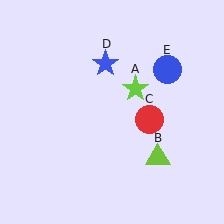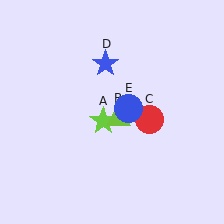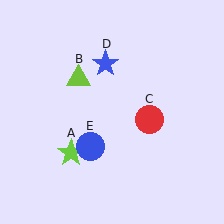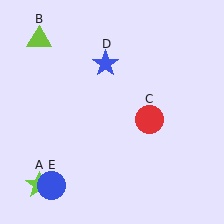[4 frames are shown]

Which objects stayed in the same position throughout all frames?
Red circle (object C) and blue star (object D) remained stationary.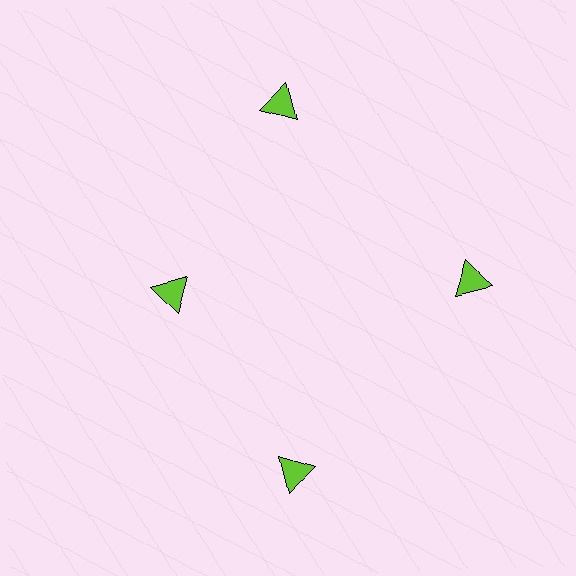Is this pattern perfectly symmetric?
No. The 4 lime triangles are arranged in a ring, but one element near the 9 o'clock position is pulled inward toward the center, breaking the 4-fold rotational symmetry.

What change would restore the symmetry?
The symmetry would be restored by moving it outward, back onto the ring so that all 4 triangles sit at equal angles and equal distance from the center.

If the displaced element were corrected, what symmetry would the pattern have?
It would have 4-fold rotational symmetry — the pattern would map onto itself every 90 degrees.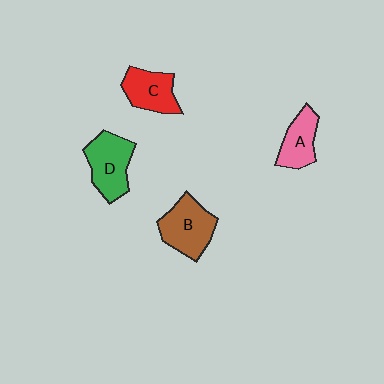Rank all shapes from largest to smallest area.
From largest to smallest: B (brown), D (green), C (red), A (pink).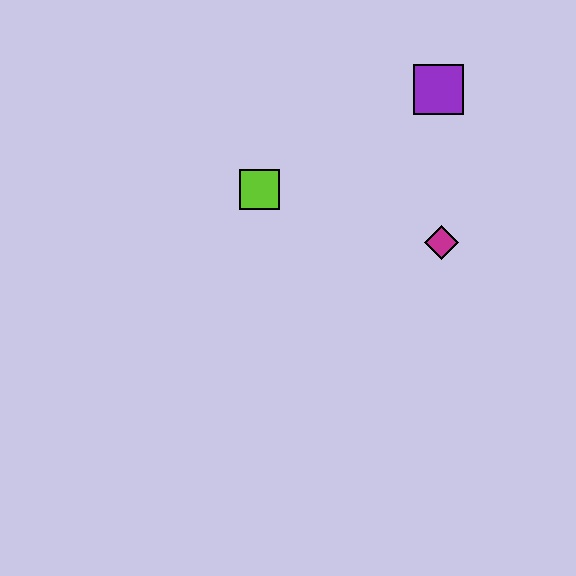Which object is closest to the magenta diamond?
The purple square is closest to the magenta diamond.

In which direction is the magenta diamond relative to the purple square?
The magenta diamond is below the purple square.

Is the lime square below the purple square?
Yes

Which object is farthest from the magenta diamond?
The lime square is farthest from the magenta diamond.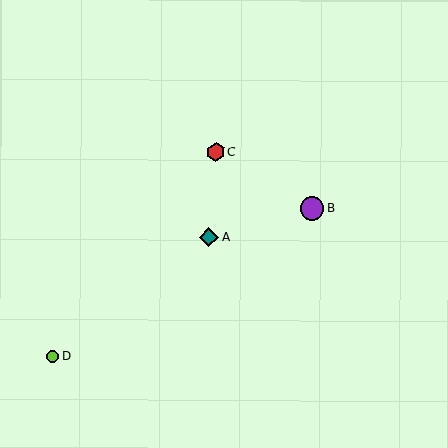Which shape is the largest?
The purple circle (labeled B) is the largest.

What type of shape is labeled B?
Shape B is a purple circle.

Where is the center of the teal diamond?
The center of the teal diamond is at (209, 237).